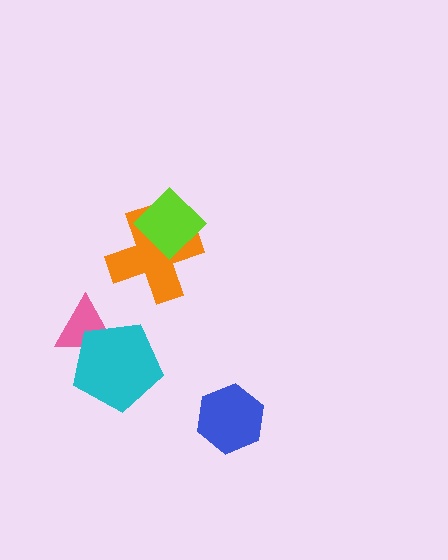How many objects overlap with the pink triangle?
1 object overlaps with the pink triangle.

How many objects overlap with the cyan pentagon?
1 object overlaps with the cyan pentagon.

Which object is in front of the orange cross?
The lime diamond is in front of the orange cross.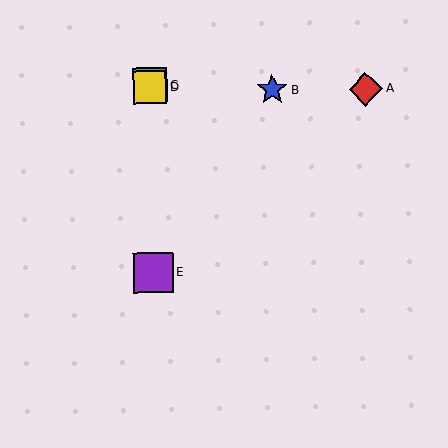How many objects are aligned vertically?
3 objects (C, D, E) are aligned vertically.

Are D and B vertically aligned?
No, D is at x≈150 and B is at x≈272.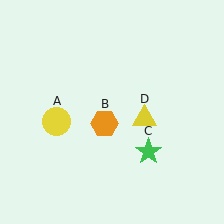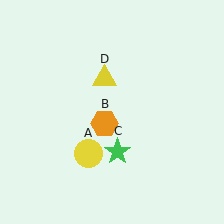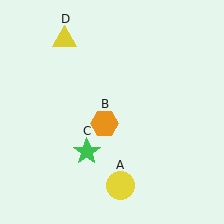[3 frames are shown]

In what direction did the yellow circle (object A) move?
The yellow circle (object A) moved down and to the right.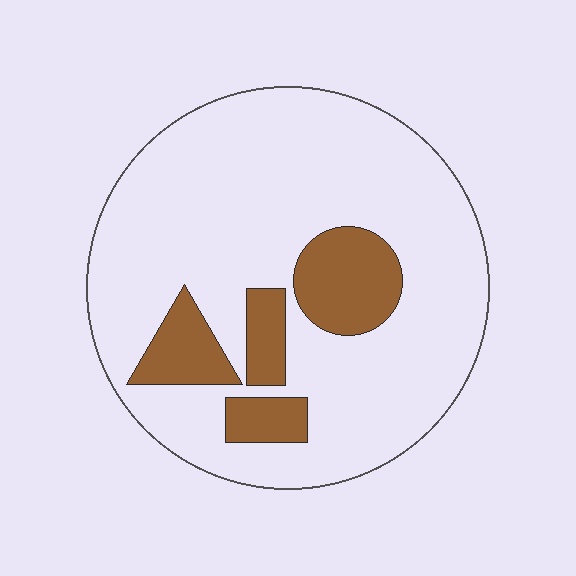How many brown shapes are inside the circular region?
4.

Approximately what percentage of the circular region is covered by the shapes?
Approximately 20%.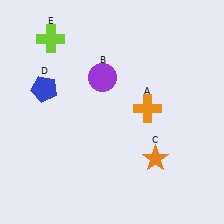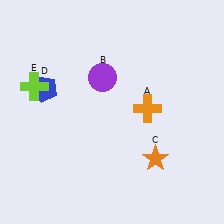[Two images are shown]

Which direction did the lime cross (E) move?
The lime cross (E) moved down.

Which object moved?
The lime cross (E) moved down.